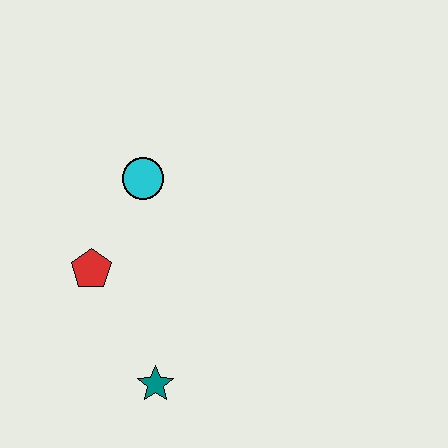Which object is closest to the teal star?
The red pentagon is closest to the teal star.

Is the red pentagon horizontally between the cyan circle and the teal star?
No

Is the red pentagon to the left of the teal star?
Yes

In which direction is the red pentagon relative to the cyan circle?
The red pentagon is below the cyan circle.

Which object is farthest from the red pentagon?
The teal star is farthest from the red pentagon.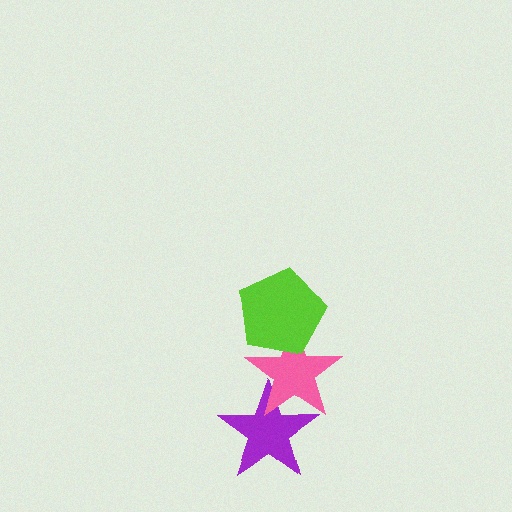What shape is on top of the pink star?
The lime pentagon is on top of the pink star.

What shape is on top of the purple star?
The pink star is on top of the purple star.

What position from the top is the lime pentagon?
The lime pentagon is 1st from the top.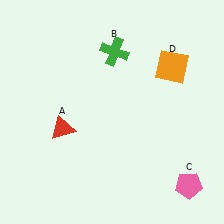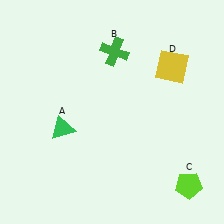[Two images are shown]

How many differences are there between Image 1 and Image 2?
There are 3 differences between the two images.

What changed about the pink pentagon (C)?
In Image 1, C is pink. In Image 2, it changed to lime.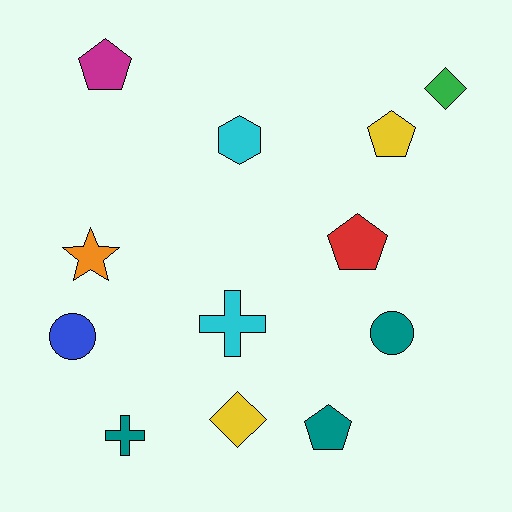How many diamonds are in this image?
There are 2 diamonds.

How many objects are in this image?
There are 12 objects.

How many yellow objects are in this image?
There are 2 yellow objects.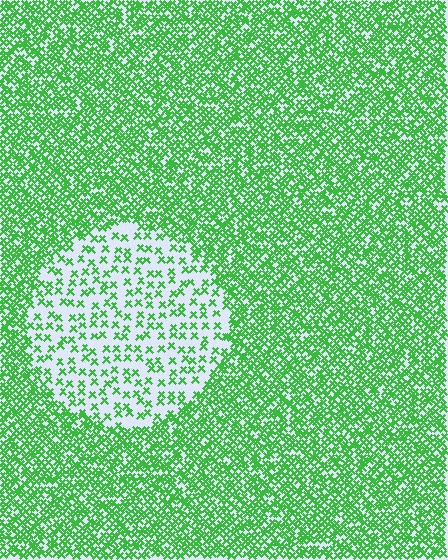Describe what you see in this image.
The image contains small green elements arranged at two different densities. A circle-shaped region is visible where the elements are less densely packed than the surrounding area.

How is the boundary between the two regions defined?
The boundary is defined by a change in element density (approximately 2.8x ratio). All elements are the same color, size, and shape.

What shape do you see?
I see a circle.